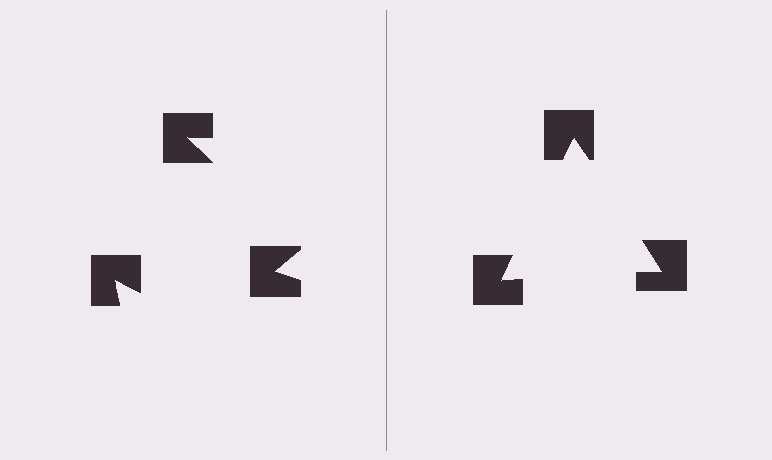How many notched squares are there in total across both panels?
6 — 3 on each side.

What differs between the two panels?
The notched squares are positioned identically on both sides; only the wedge orientations differ. On the right they align to a triangle; on the left they are misaligned.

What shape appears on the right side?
An illusory triangle.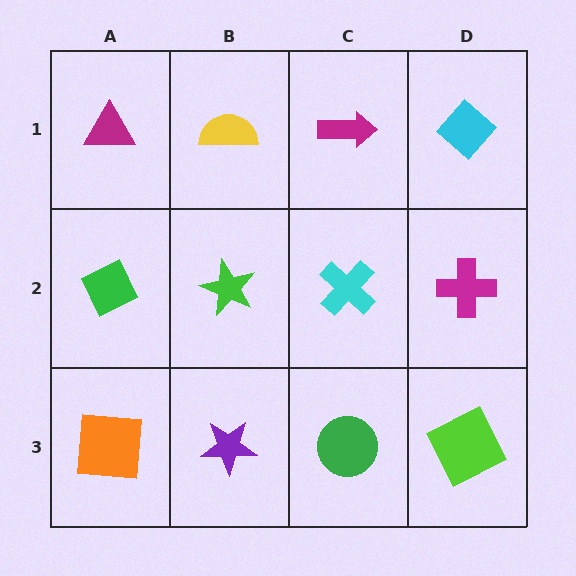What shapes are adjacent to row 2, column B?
A yellow semicircle (row 1, column B), a purple star (row 3, column B), a green diamond (row 2, column A), a cyan cross (row 2, column C).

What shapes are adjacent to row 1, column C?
A cyan cross (row 2, column C), a yellow semicircle (row 1, column B), a cyan diamond (row 1, column D).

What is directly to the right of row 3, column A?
A purple star.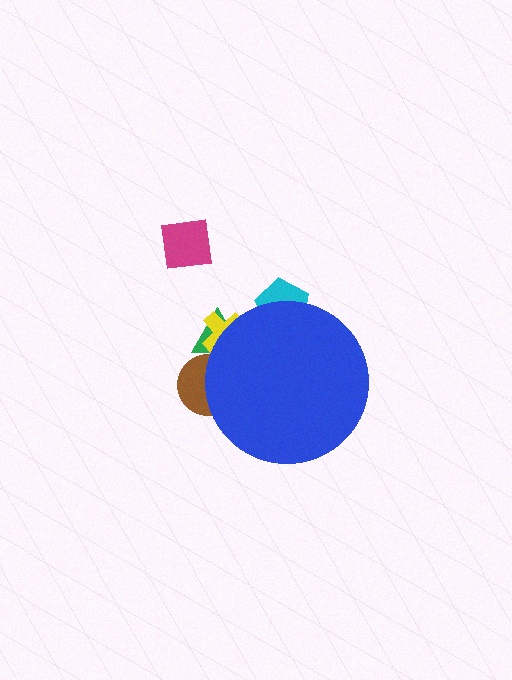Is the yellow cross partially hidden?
Yes, the yellow cross is partially hidden behind the blue circle.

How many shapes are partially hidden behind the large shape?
4 shapes are partially hidden.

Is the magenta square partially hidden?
No, the magenta square is fully visible.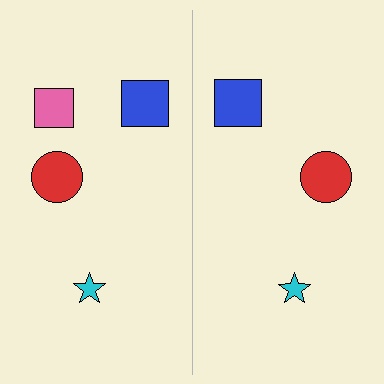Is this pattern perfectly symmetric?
No, the pattern is not perfectly symmetric. A pink square is missing from the right side.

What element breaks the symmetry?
A pink square is missing from the right side.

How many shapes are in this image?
There are 7 shapes in this image.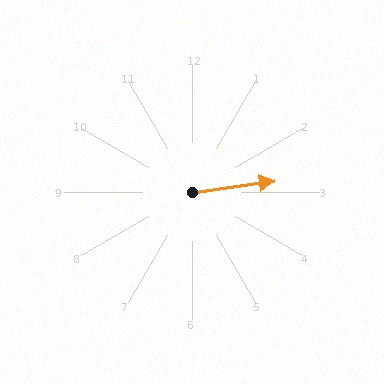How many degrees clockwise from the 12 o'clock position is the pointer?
Approximately 82 degrees.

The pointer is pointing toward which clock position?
Roughly 3 o'clock.